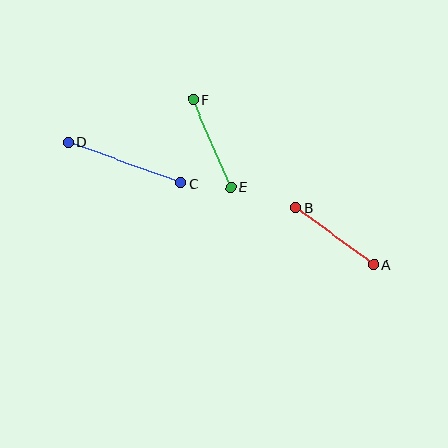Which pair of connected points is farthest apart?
Points C and D are farthest apart.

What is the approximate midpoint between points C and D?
The midpoint is at approximately (124, 163) pixels.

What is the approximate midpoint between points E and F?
The midpoint is at approximately (212, 143) pixels.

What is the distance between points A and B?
The distance is approximately 96 pixels.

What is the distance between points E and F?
The distance is approximately 96 pixels.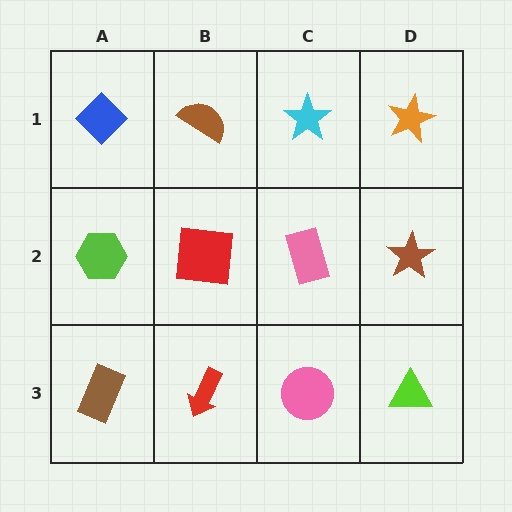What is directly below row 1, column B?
A red square.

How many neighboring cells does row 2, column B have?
4.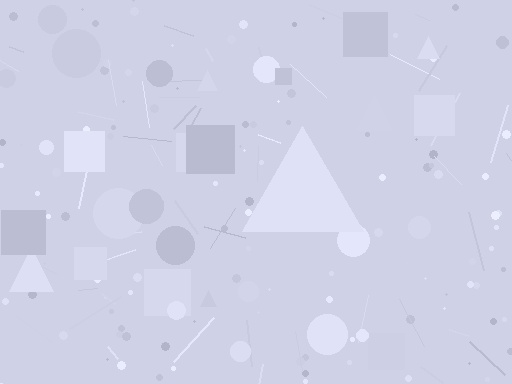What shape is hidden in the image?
A triangle is hidden in the image.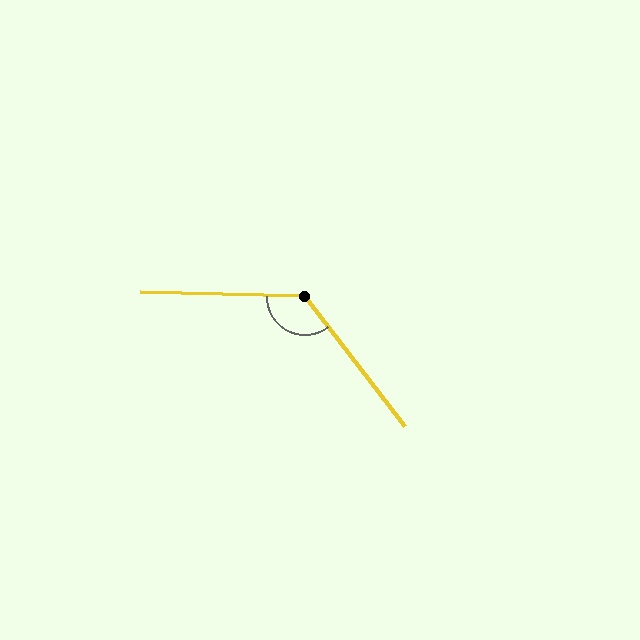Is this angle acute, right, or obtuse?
It is obtuse.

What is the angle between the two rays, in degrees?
Approximately 129 degrees.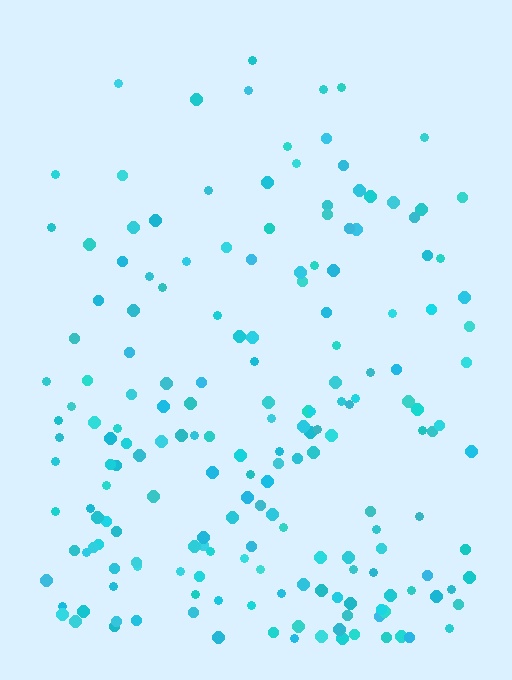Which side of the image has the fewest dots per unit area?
The top.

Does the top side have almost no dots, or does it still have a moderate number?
Still a moderate number, just noticeably fewer than the bottom.